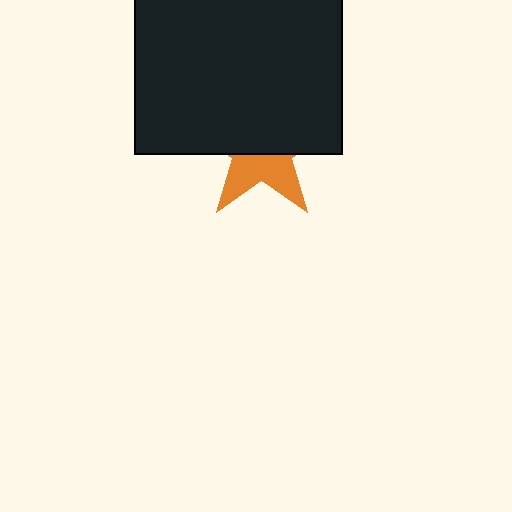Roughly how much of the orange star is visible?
A small part of it is visible (roughly 40%).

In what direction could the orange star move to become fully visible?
The orange star could move down. That would shift it out from behind the black square entirely.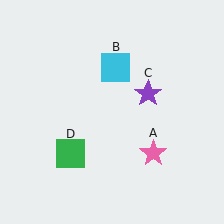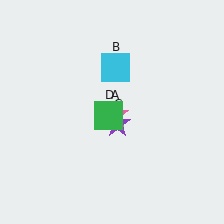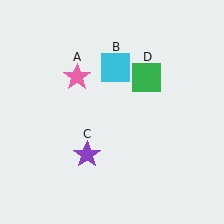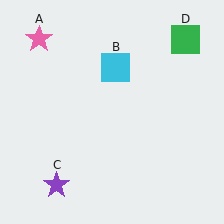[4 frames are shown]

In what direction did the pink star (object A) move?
The pink star (object A) moved up and to the left.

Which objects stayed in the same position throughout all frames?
Cyan square (object B) remained stationary.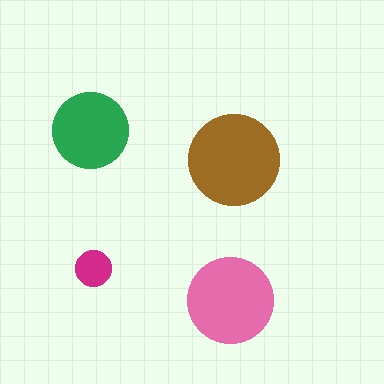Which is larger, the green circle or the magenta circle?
The green one.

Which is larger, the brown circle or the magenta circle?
The brown one.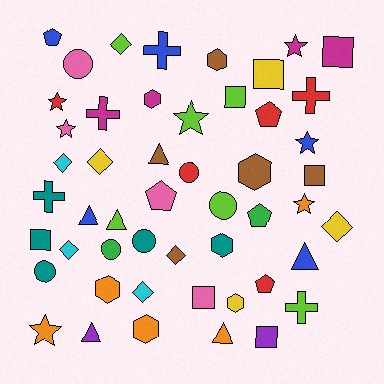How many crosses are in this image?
There are 5 crosses.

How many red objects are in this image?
There are 5 red objects.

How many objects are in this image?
There are 50 objects.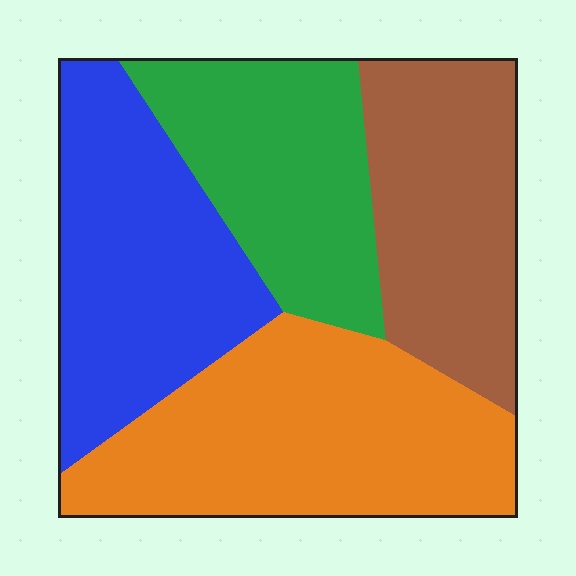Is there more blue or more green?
Blue.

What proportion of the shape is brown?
Brown covers about 20% of the shape.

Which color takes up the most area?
Orange, at roughly 30%.